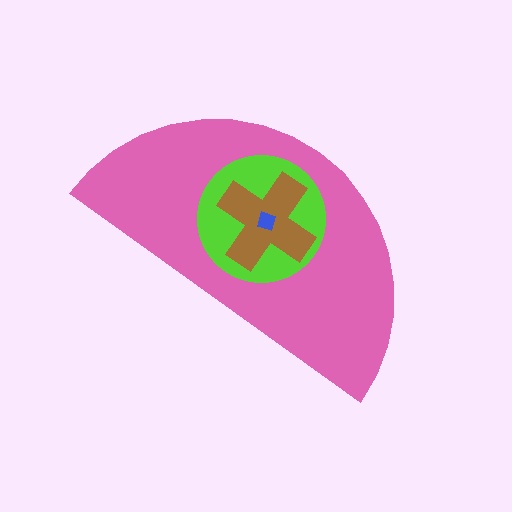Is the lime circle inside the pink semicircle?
Yes.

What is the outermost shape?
The pink semicircle.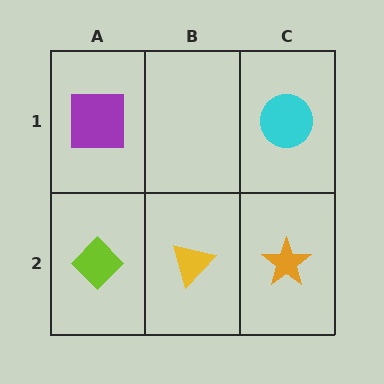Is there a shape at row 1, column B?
No, that cell is empty.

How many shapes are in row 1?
2 shapes.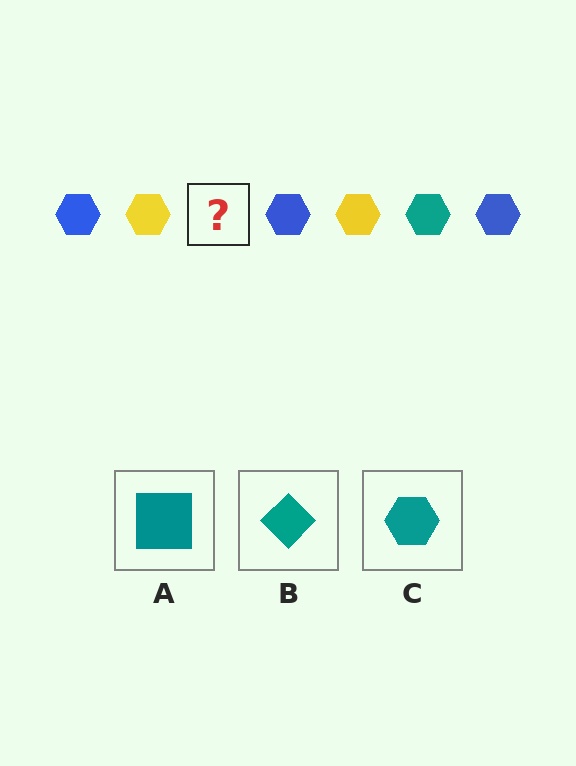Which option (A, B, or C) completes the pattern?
C.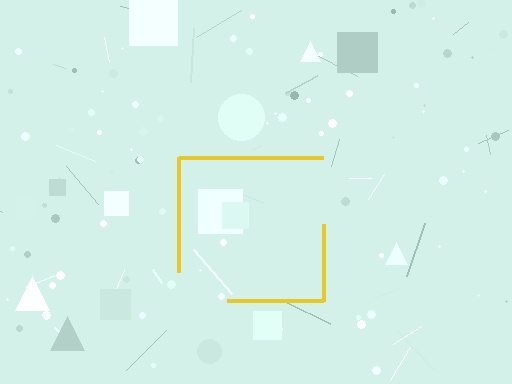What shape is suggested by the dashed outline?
The dashed outline suggests a square.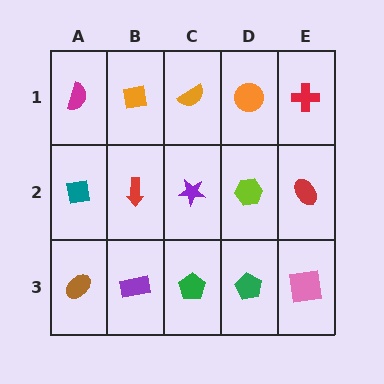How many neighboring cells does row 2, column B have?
4.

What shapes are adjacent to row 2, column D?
An orange circle (row 1, column D), a green pentagon (row 3, column D), a purple star (row 2, column C), a red ellipse (row 2, column E).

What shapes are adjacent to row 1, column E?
A red ellipse (row 2, column E), an orange circle (row 1, column D).